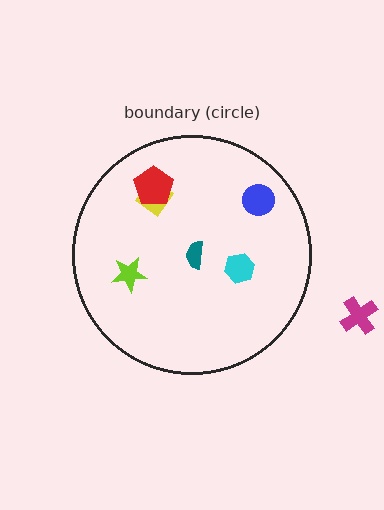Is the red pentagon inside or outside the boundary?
Inside.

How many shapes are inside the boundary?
6 inside, 1 outside.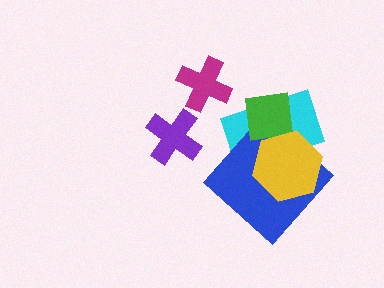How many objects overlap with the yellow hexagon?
3 objects overlap with the yellow hexagon.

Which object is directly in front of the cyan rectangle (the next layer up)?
The blue diamond is directly in front of the cyan rectangle.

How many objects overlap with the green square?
3 objects overlap with the green square.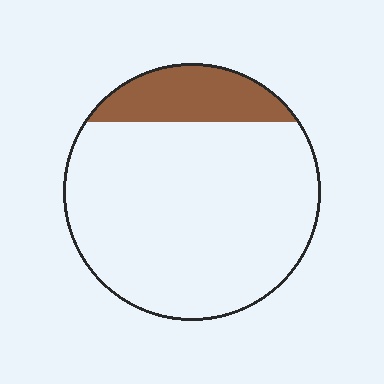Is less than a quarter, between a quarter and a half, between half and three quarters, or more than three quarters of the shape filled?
Less than a quarter.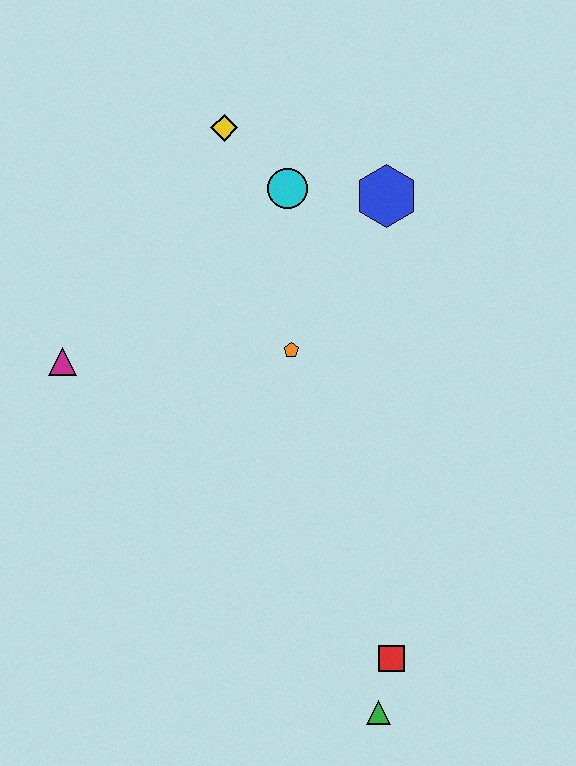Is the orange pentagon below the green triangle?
No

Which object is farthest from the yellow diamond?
The green triangle is farthest from the yellow diamond.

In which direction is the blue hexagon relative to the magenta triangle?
The blue hexagon is to the right of the magenta triangle.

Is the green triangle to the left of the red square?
Yes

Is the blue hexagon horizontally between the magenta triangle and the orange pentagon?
No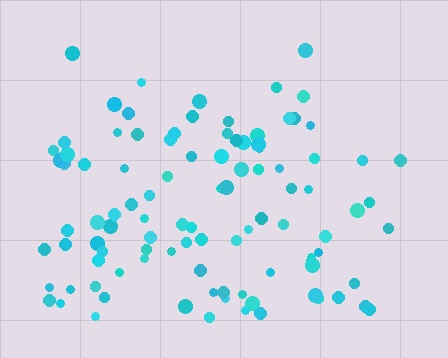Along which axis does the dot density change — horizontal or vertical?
Vertical.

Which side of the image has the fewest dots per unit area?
The top.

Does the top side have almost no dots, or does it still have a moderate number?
Still a moderate number, just noticeably fewer than the bottom.